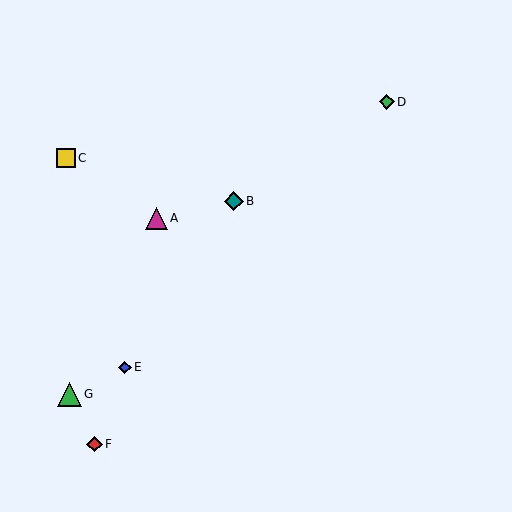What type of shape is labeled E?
Shape E is a blue diamond.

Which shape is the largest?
The green triangle (labeled G) is the largest.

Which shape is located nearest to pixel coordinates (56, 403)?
The green triangle (labeled G) at (69, 394) is nearest to that location.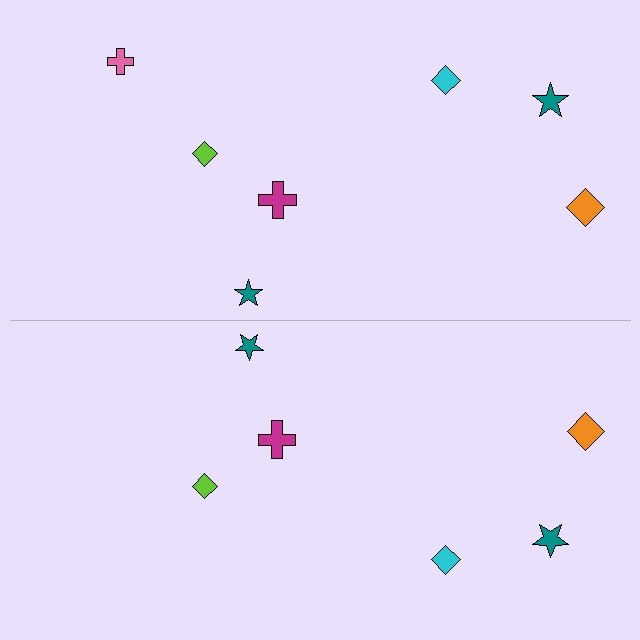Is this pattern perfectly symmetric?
No, the pattern is not perfectly symmetric. A pink cross is missing from the bottom side.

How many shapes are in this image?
There are 13 shapes in this image.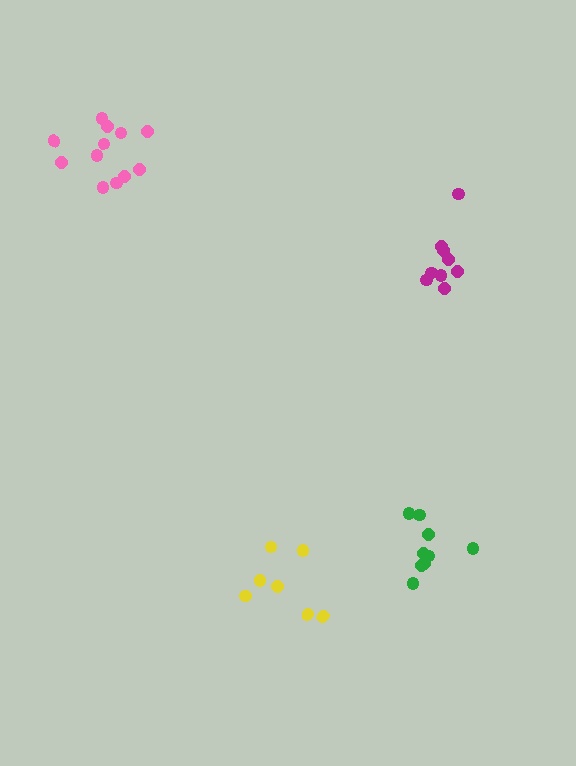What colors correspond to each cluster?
The clusters are colored: pink, magenta, yellow, green.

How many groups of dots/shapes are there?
There are 4 groups.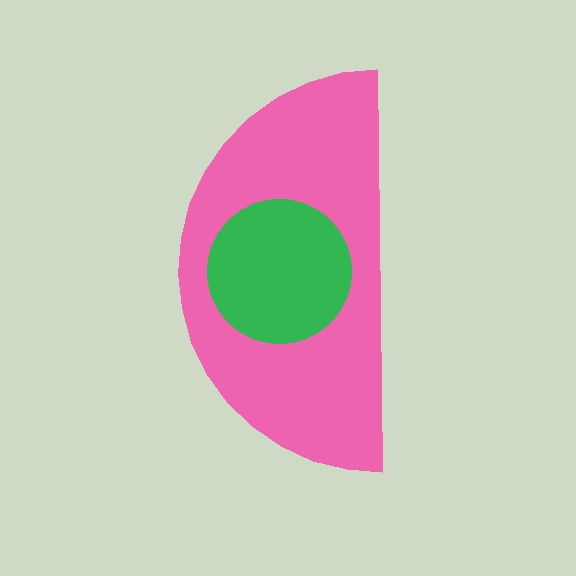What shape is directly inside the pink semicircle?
The green circle.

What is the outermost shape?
The pink semicircle.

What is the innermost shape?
The green circle.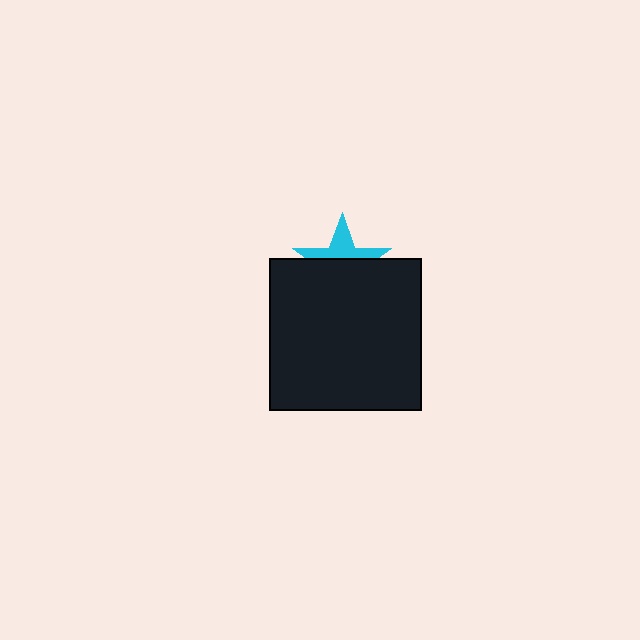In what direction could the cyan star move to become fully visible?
The cyan star could move up. That would shift it out from behind the black square entirely.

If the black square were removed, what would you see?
You would see the complete cyan star.